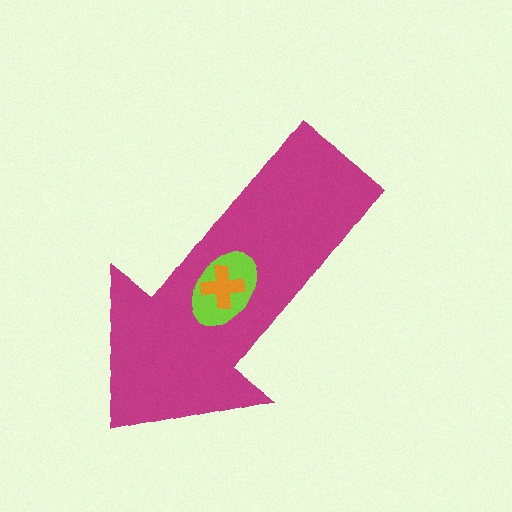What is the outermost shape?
The magenta arrow.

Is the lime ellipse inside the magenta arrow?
Yes.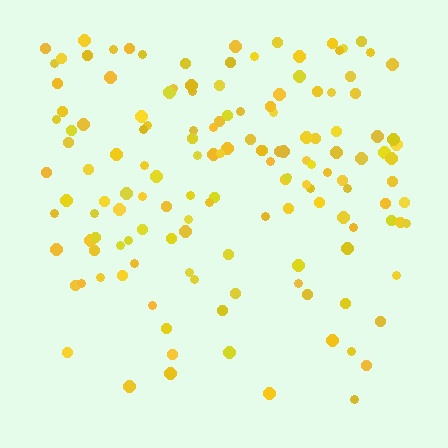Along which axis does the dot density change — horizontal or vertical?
Vertical.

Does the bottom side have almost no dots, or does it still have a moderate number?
Still a moderate number, just noticeably fewer than the top.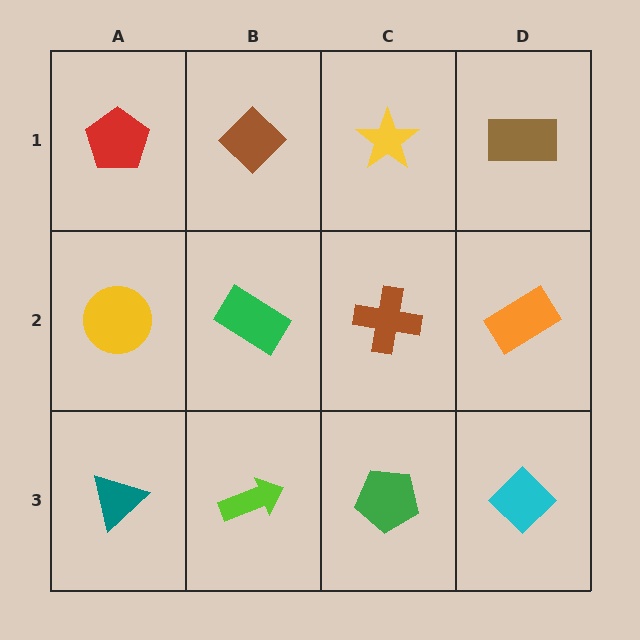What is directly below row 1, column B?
A green rectangle.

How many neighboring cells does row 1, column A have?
2.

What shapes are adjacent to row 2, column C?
A yellow star (row 1, column C), a green pentagon (row 3, column C), a green rectangle (row 2, column B), an orange rectangle (row 2, column D).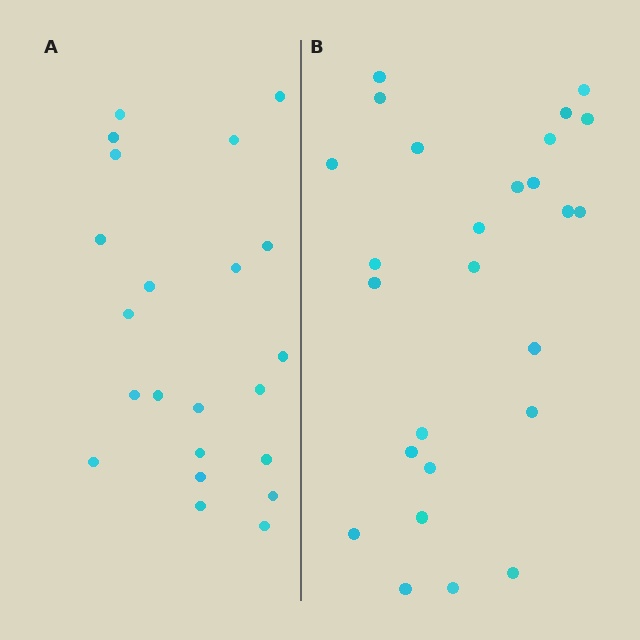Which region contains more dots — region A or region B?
Region B (the right region) has more dots.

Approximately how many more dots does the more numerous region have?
Region B has about 4 more dots than region A.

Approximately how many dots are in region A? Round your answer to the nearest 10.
About 20 dots. (The exact count is 22, which rounds to 20.)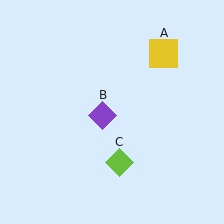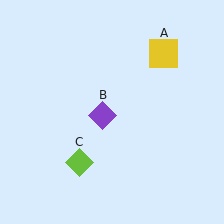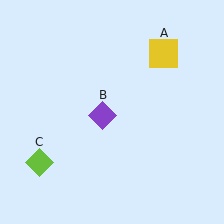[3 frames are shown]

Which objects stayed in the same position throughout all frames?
Yellow square (object A) and purple diamond (object B) remained stationary.